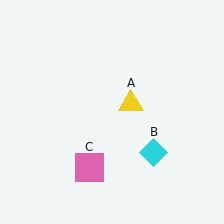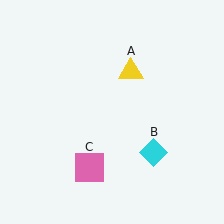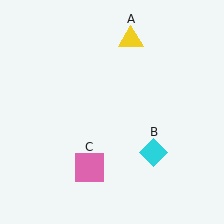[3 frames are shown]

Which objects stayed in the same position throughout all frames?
Cyan diamond (object B) and pink square (object C) remained stationary.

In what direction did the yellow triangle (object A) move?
The yellow triangle (object A) moved up.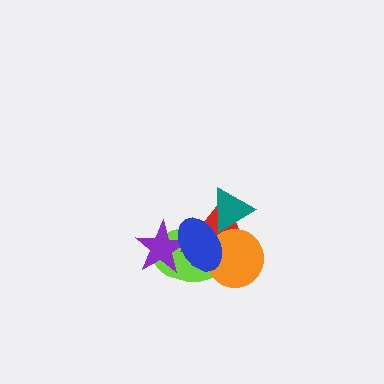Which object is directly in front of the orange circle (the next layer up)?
The teal triangle is directly in front of the orange circle.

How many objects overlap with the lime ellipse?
5 objects overlap with the lime ellipse.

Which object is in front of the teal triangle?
The blue ellipse is in front of the teal triangle.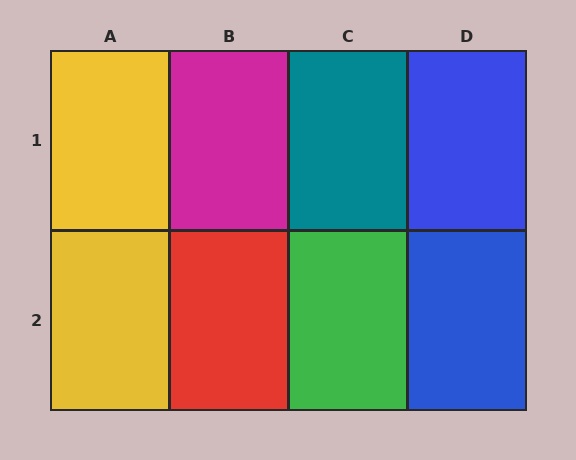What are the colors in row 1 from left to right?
Yellow, magenta, teal, blue.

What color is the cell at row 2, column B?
Red.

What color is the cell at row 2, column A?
Yellow.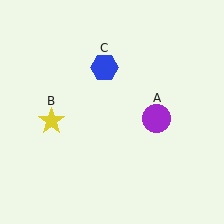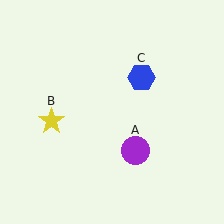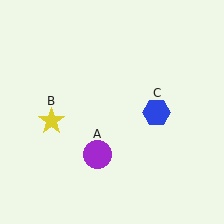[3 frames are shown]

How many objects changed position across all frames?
2 objects changed position: purple circle (object A), blue hexagon (object C).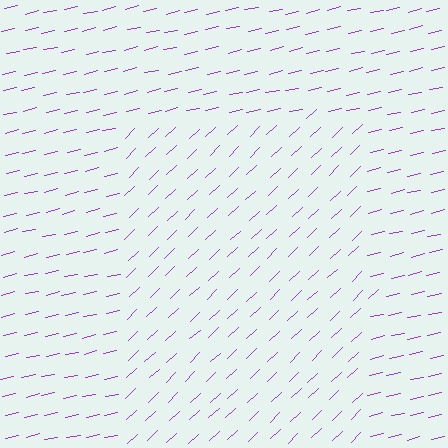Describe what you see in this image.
The image is filled with small purple line segments. A rectangle region in the image has lines oriented differently from the surrounding lines, creating a visible texture boundary.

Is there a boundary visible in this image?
Yes, there is a texture boundary formed by a change in line orientation.